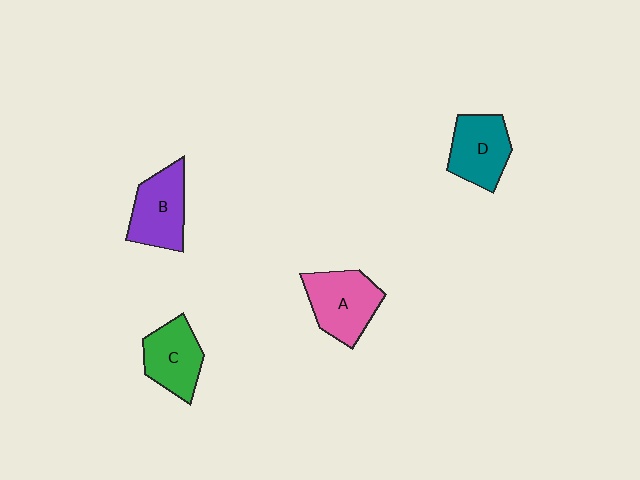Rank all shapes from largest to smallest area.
From largest to smallest: A (pink), B (purple), D (teal), C (green).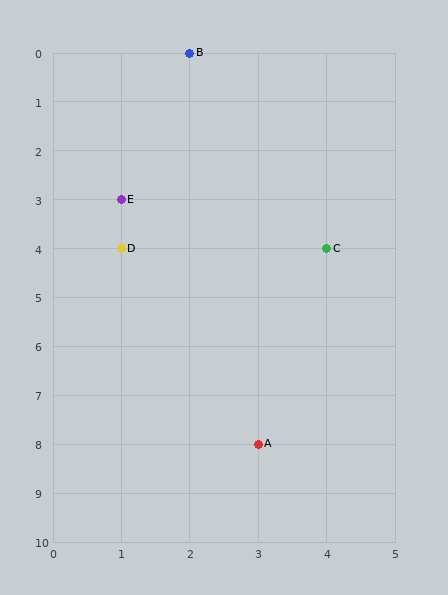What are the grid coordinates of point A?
Point A is at grid coordinates (3, 8).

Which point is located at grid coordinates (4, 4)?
Point C is at (4, 4).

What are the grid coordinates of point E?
Point E is at grid coordinates (1, 3).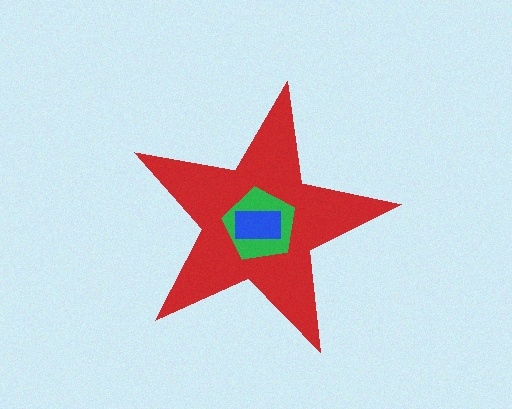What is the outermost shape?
The red star.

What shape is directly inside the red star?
The green pentagon.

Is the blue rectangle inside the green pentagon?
Yes.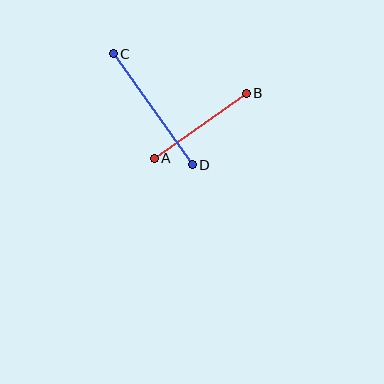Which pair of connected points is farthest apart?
Points C and D are farthest apart.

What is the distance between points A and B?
The distance is approximately 112 pixels.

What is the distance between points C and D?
The distance is approximately 136 pixels.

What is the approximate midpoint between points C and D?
The midpoint is at approximately (153, 109) pixels.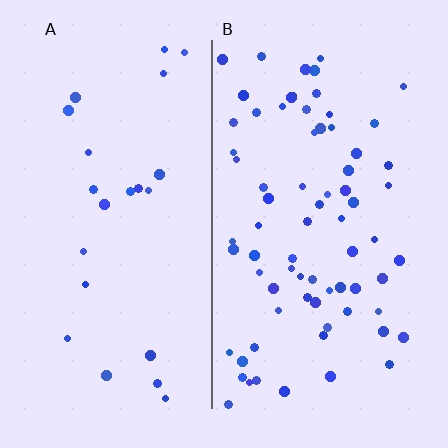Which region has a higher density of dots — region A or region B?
B (the right).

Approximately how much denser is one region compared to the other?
Approximately 3.2× — region B over region A.